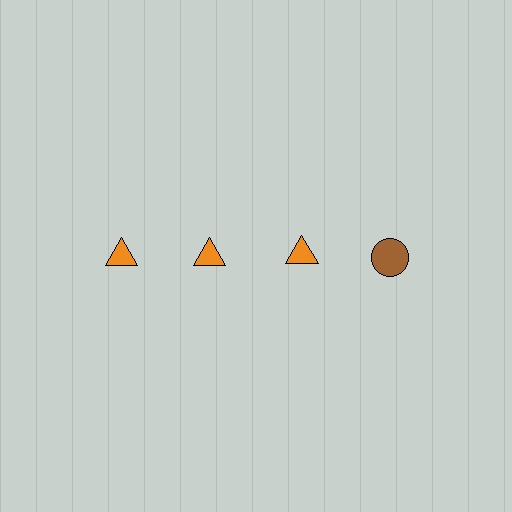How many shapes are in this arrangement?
There are 4 shapes arranged in a grid pattern.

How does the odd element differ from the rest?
It differs in both color (brown instead of orange) and shape (circle instead of triangle).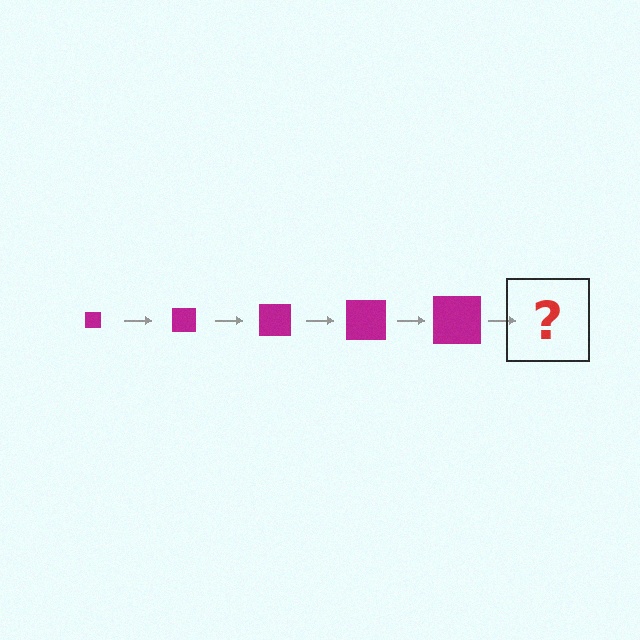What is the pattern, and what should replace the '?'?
The pattern is that the square gets progressively larger each step. The '?' should be a magenta square, larger than the previous one.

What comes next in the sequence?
The next element should be a magenta square, larger than the previous one.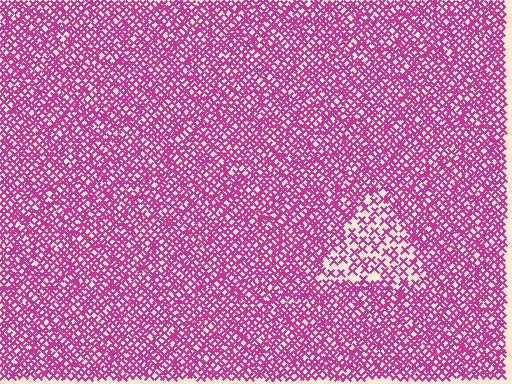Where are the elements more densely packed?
The elements are more densely packed outside the triangle boundary.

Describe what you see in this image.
The image contains small magenta elements arranged at two different densities. A triangle-shaped region is visible where the elements are less densely packed than the surrounding area.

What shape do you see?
I see a triangle.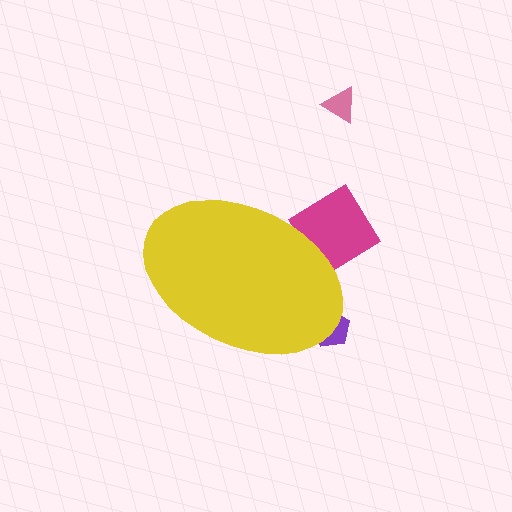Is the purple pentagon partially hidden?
Yes, the purple pentagon is partially hidden behind the yellow ellipse.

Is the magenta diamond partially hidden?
Yes, the magenta diamond is partially hidden behind the yellow ellipse.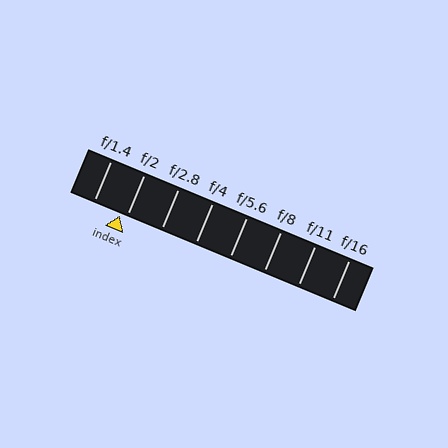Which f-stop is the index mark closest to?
The index mark is closest to f/2.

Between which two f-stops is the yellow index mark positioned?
The index mark is between f/1.4 and f/2.